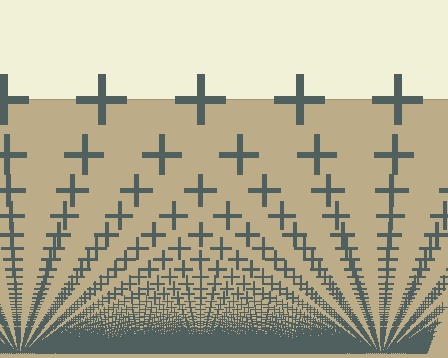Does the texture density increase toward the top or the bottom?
Density increases toward the bottom.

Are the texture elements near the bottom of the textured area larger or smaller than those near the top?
Smaller. The gradient is inverted — elements near the bottom are smaller and denser.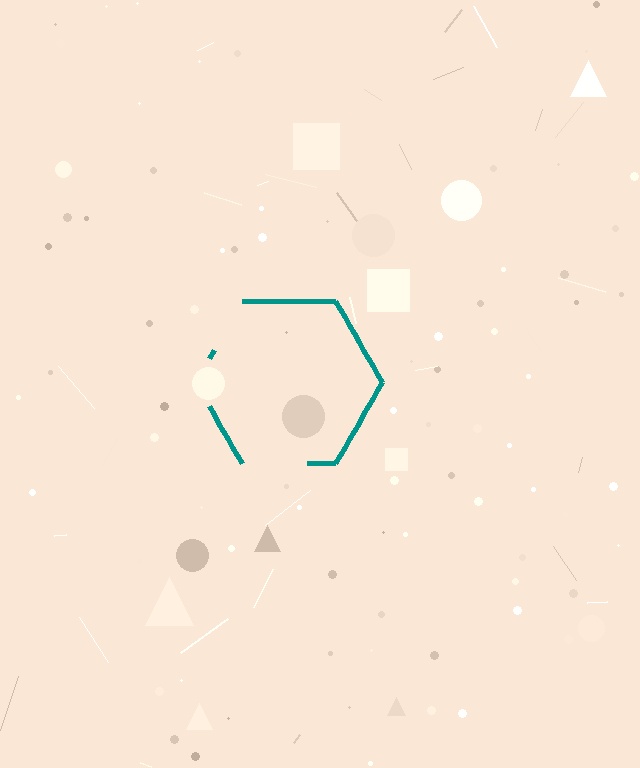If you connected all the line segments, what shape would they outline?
They would outline a hexagon.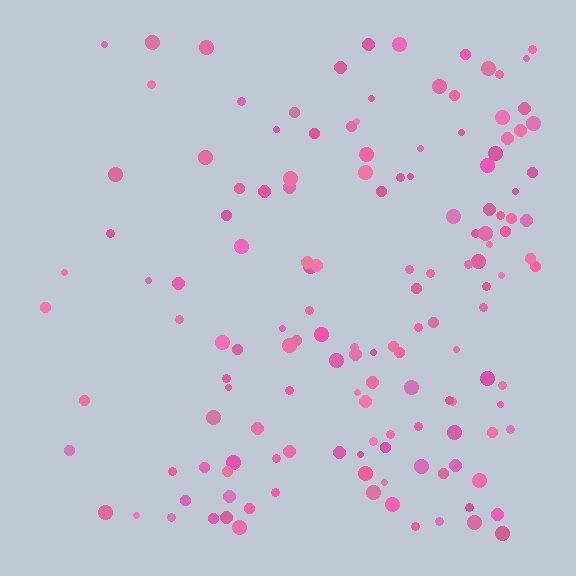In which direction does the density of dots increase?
From left to right, with the right side densest.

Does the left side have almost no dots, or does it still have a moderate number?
Still a moderate number, just noticeably fewer than the right.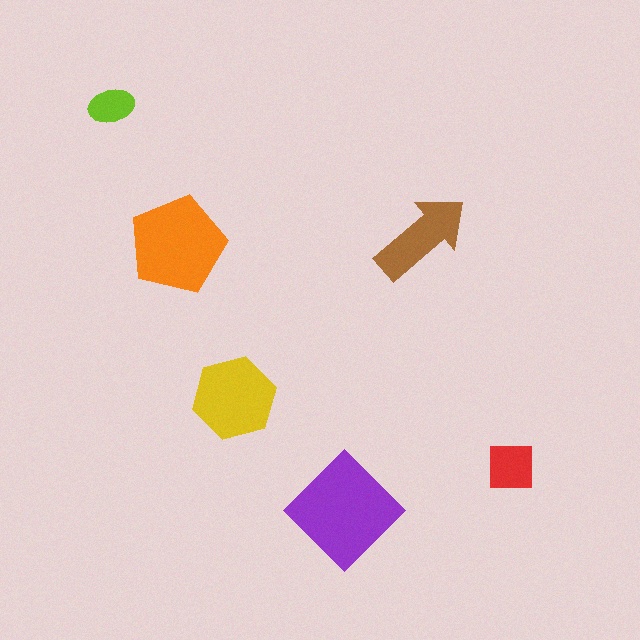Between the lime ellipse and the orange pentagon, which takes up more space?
The orange pentagon.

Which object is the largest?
The purple diamond.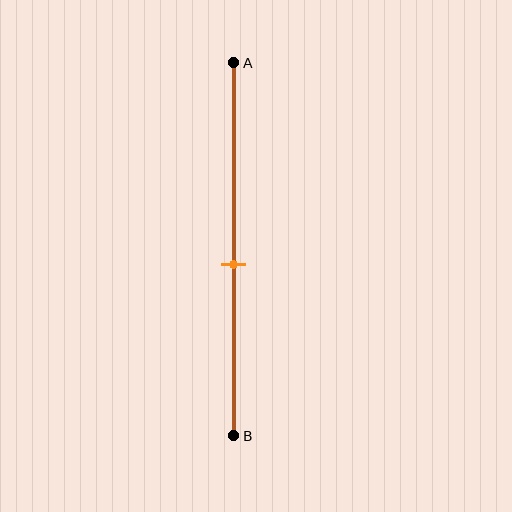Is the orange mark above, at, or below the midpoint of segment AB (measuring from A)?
The orange mark is below the midpoint of segment AB.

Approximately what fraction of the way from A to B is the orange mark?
The orange mark is approximately 55% of the way from A to B.